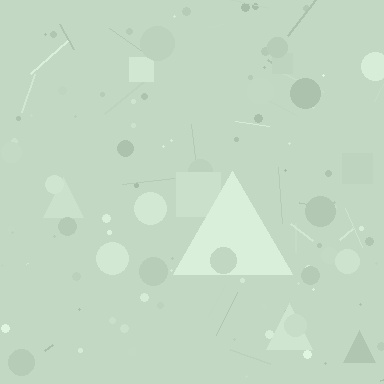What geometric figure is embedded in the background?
A triangle is embedded in the background.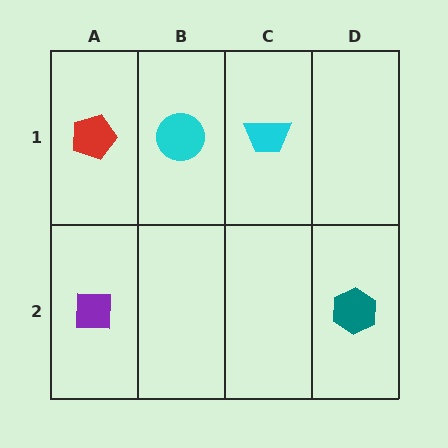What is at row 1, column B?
A cyan circle.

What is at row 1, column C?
A cyan trapezoid.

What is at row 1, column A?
A red pentagon.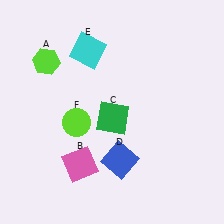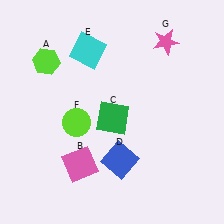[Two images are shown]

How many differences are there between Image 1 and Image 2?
There is 1 difference between the two images.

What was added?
A pink star (G) was added in Image 2.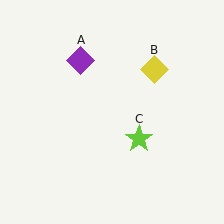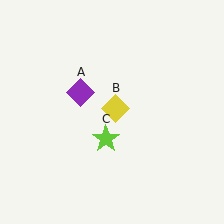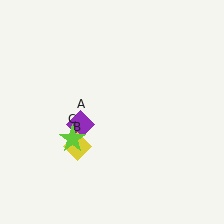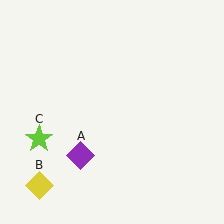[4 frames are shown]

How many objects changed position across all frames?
3 objects changed position: purple diamond (object A), yellow diamond (object B), lime star (object C).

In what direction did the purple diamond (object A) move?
The purple diamond (object A) moved down.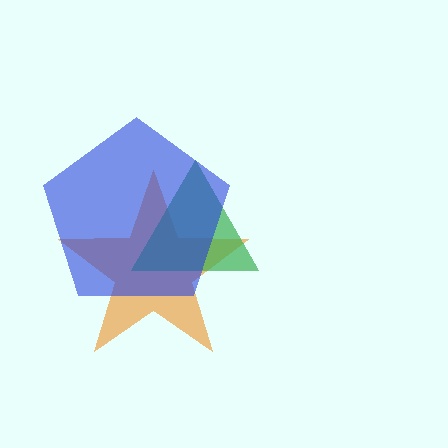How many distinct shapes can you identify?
There are 3 distinct shapes: an orange star, a green triangle, a blue pentagon.